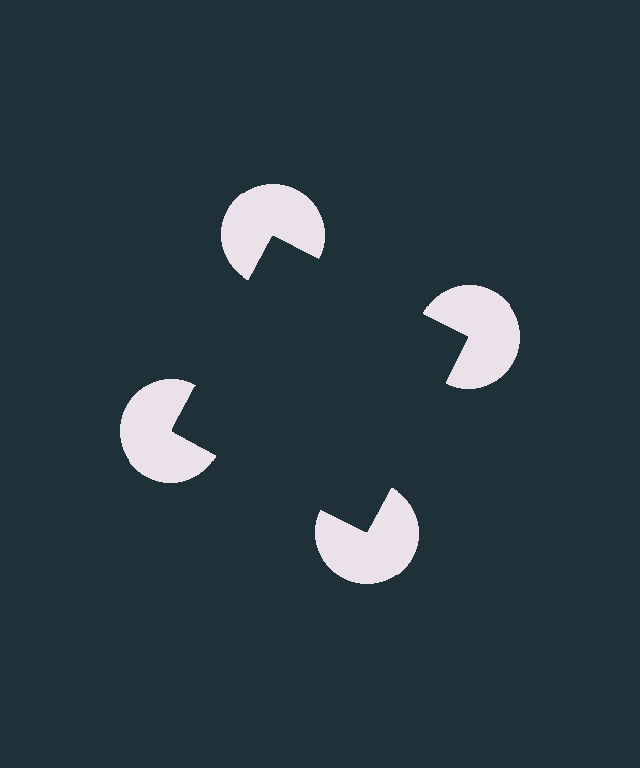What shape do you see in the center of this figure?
An illusory square — its edges are inferred from the aligned wedge cuts in the pac-man discs, not physically drawn.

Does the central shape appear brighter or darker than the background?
It typically appears slightly darker than the background, even though no actual brightness change is drawn.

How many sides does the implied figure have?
4 sides.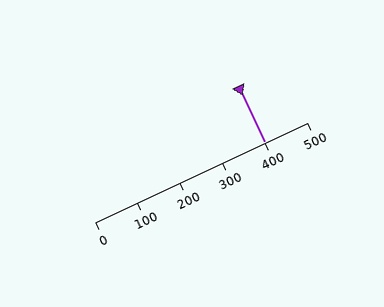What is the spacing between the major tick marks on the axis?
The major ticks are spaced 100 apart.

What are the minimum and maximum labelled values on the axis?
The axis runs from 0 to 500.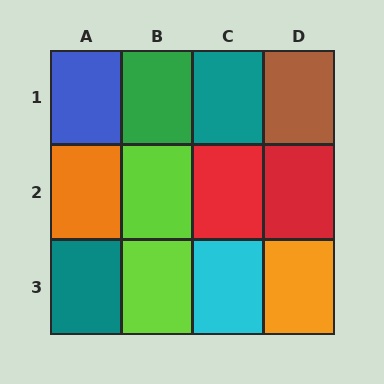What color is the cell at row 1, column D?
Brown.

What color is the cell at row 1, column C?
Teal.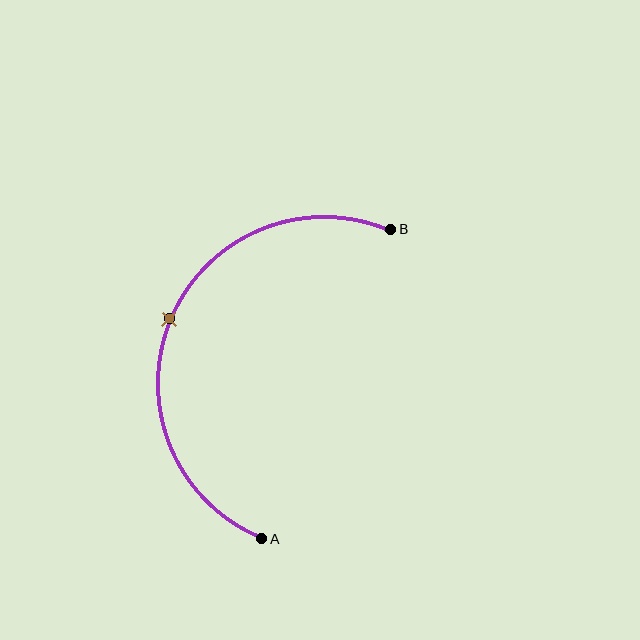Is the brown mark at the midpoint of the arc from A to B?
Yes. The brown mark lies on the arc at equal arc-length from both A and B — it is the arc midpoint.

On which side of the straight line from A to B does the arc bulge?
The arc bulges to the left of the straight line connecting A and B.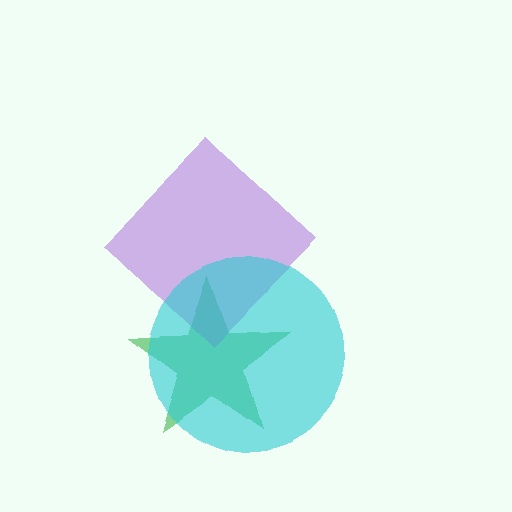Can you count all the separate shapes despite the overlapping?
Yes, there are 3 separate shapes.